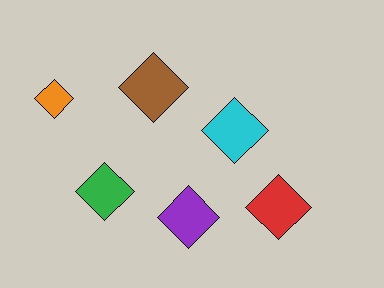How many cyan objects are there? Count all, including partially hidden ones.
There is 1 cyan object.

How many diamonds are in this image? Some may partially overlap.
There are 6 diamonds.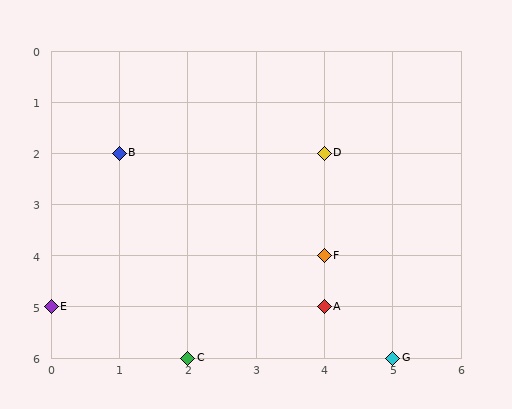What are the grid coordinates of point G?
Point G is at grid coordinates (5, 6).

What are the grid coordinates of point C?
Point C is at grid coordinates (2, 6).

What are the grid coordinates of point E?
Point E is at grid coordinates (0, 5).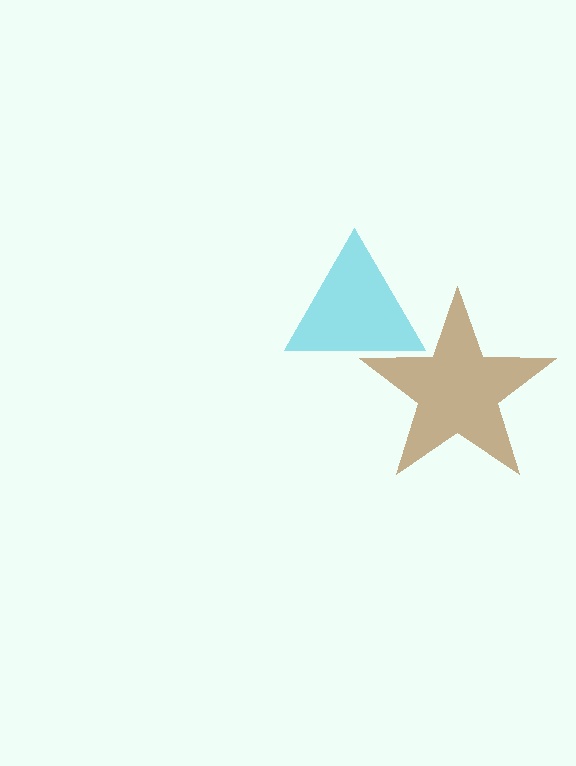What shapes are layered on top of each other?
The layered shapes are: a cyan triangle, a brown star.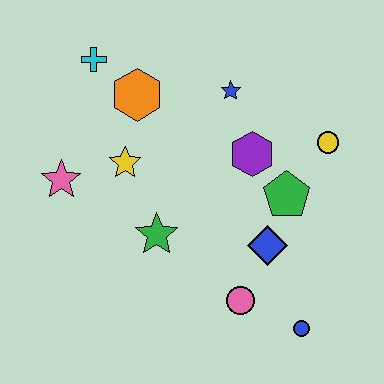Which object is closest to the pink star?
The yellow star is closest to the pink star.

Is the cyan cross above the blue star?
Yes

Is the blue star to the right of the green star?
Yes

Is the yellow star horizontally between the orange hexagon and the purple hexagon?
No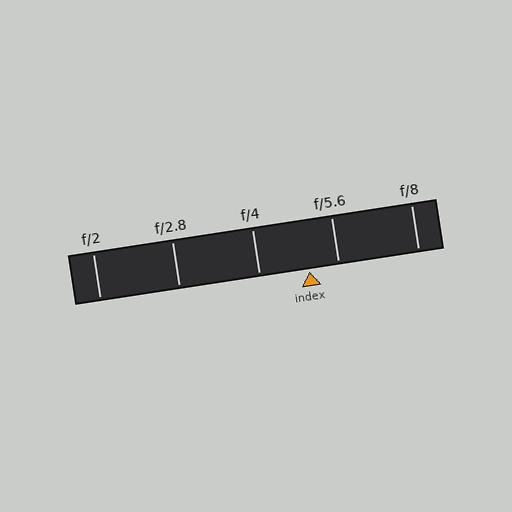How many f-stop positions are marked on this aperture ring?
There are 5 f-stop positions marked.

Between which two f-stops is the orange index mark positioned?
The index mark is between f/4 and f/5.6.